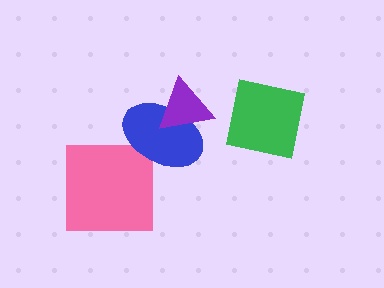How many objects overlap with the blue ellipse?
2 objects overlap with the blue ellipse.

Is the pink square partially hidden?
Yes, it is partially covered by another shape.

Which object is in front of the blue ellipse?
The purple triangle is in front of the blue ellipse.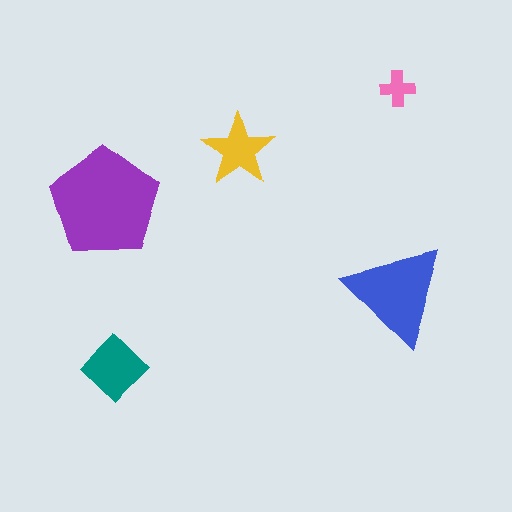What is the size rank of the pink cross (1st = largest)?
5th.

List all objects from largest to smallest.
The purple pentagon, the blue triangle, the teal diamond, the yellow star, the pink cross.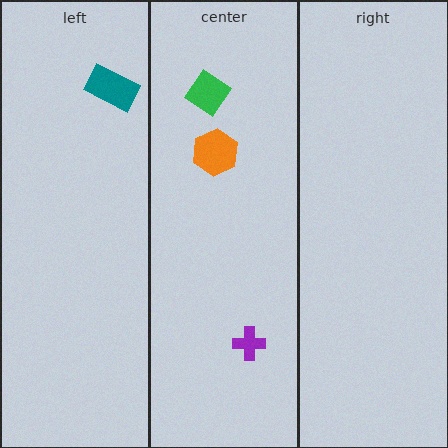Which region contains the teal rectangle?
The left region.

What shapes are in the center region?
The green diamond, the orange hexagon, the purple cross.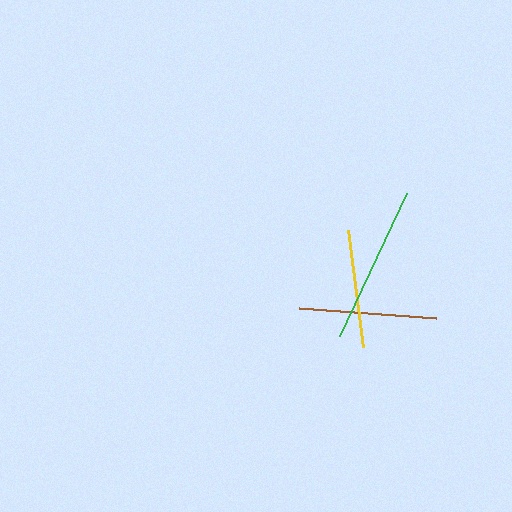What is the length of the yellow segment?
The yellow segment is approximately 118 pixels long.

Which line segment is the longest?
The green line is the longest at approximately 159 pixels.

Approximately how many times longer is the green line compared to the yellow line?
The green line is approximately 1.3 times the length of the yellow line.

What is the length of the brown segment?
The brown segment is approximately 137 pixels long.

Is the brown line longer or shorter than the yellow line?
The brown line is longer than the yellow line.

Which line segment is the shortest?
The yellow line is the shortest at approximately 118 pixels.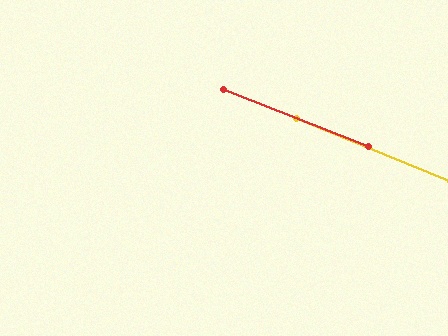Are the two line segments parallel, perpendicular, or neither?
Parallel — their directions differ by only 0.9°.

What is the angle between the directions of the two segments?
Approximately 1 degree.